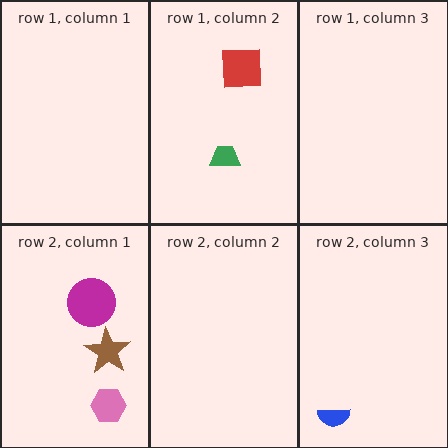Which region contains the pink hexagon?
The row 2, column 1 region.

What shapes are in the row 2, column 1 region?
The brown star, the magenta circle, the pink hexagon.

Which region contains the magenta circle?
The row 2, column 1 region.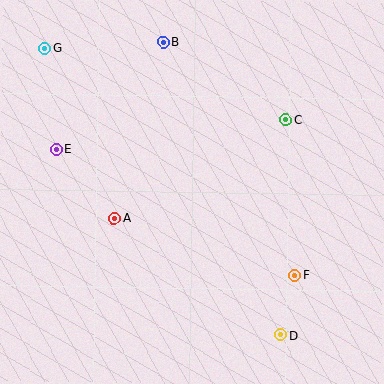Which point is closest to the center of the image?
Point A at (114, 218) is closest to the center.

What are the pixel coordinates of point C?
Point C is at (286, 120).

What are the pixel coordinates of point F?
Point F is at (295, 275).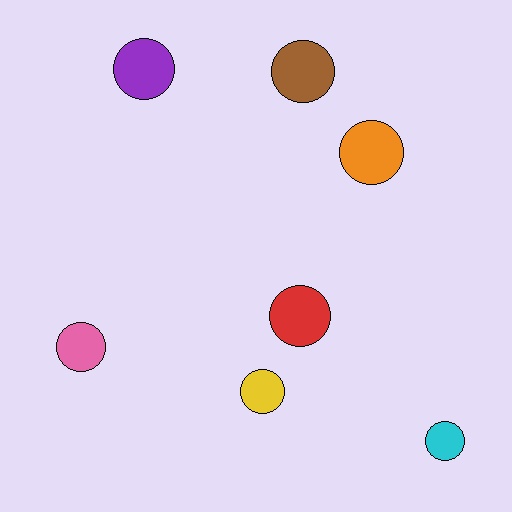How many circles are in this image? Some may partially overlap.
There are 7 circles.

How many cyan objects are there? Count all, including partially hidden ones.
There is 1 cyan object.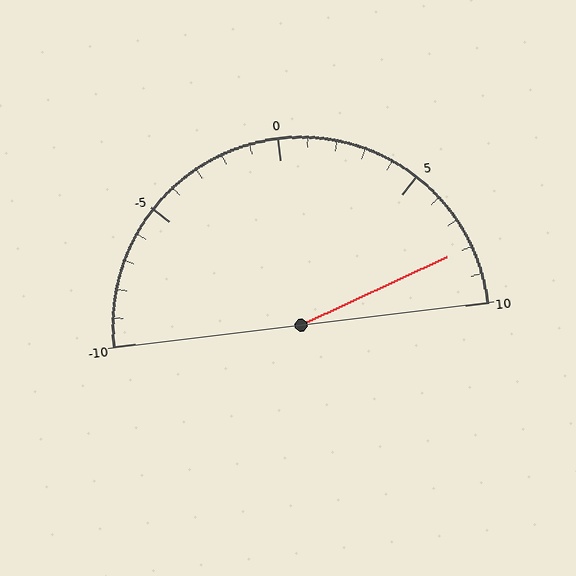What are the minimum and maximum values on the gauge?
The gauge ranges from -10 to 10.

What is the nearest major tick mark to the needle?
The nearest major tick mark is 10.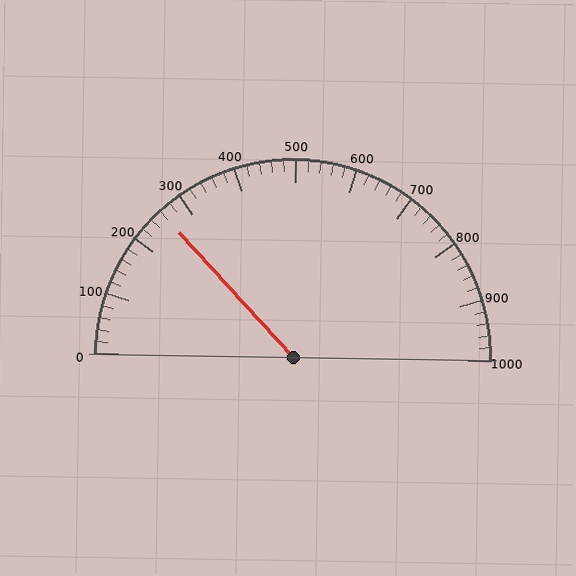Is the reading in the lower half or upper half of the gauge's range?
The reading is in the lower half of the range (0 to 1000).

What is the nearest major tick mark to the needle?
The nearest major tick mark is 300.